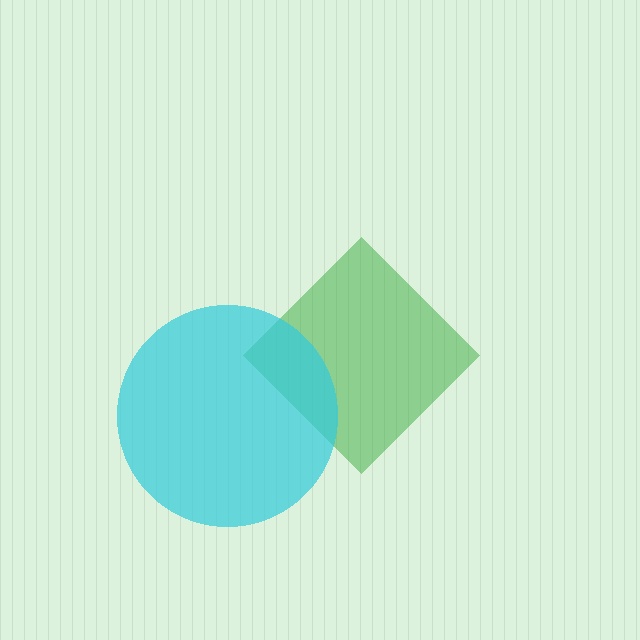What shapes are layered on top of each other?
The layered shapes are: a green diamond, a cyan circle.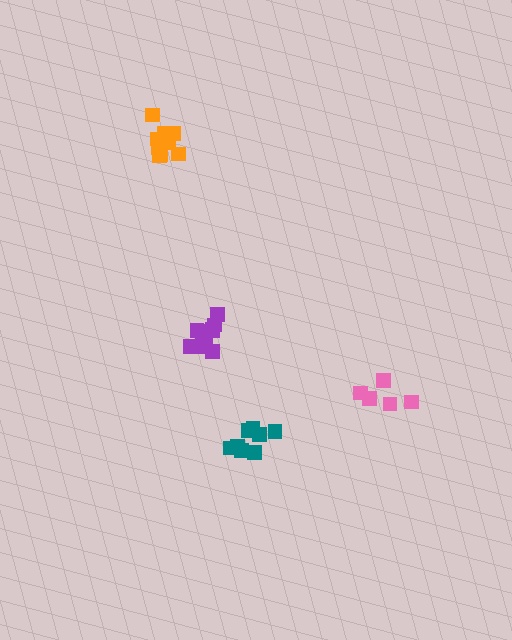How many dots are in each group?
Group 1: 5 dots, Group 2: 10 dots, Group 3: 10 dots, Group 4: 8 dots (33 total).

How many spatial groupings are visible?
There are 4 spatial groupings.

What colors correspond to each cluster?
The clusters are colored: pink, orange, purple, teal.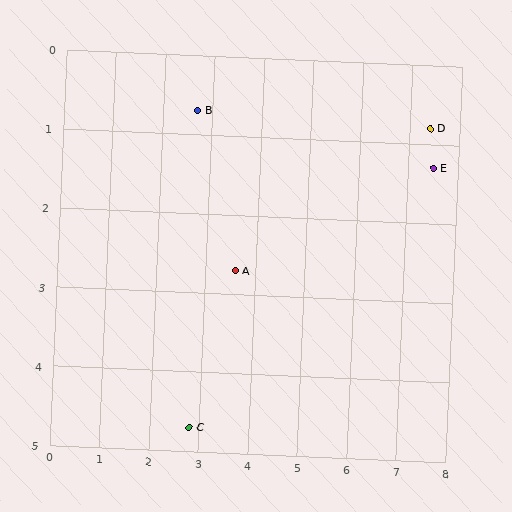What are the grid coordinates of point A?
Point A is at approximately (3.6, 2.7).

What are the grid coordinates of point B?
Point B is at approximately (2.7, 0.7).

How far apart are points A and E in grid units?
Points A and E are about 4.1 grid units apart.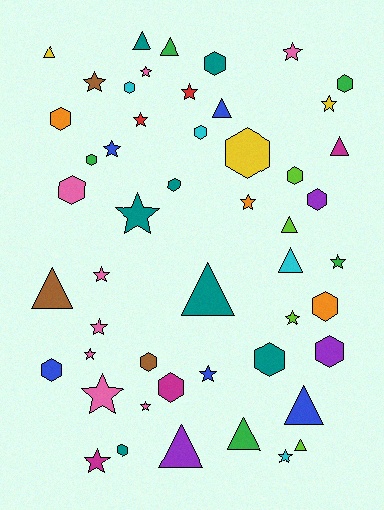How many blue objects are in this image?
There are 5 blue objects.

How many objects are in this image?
There are 50 objects.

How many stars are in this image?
There are 19 stars.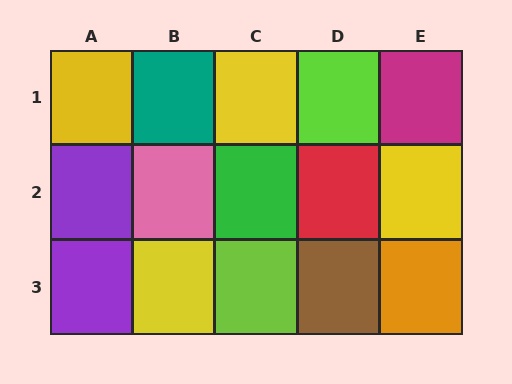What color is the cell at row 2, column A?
Purple.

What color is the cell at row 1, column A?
Yellow.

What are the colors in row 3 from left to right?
Purple, yellow, lime, brown, orange.